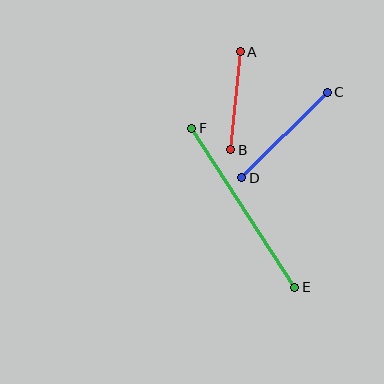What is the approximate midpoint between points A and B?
The midpoint is at approximately (236, 101) pixels.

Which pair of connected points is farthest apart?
Points E and F are farthest apart.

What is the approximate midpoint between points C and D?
The midpoint is at approximately (285, 135) pixels.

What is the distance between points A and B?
The distance is approximately 98 pixels.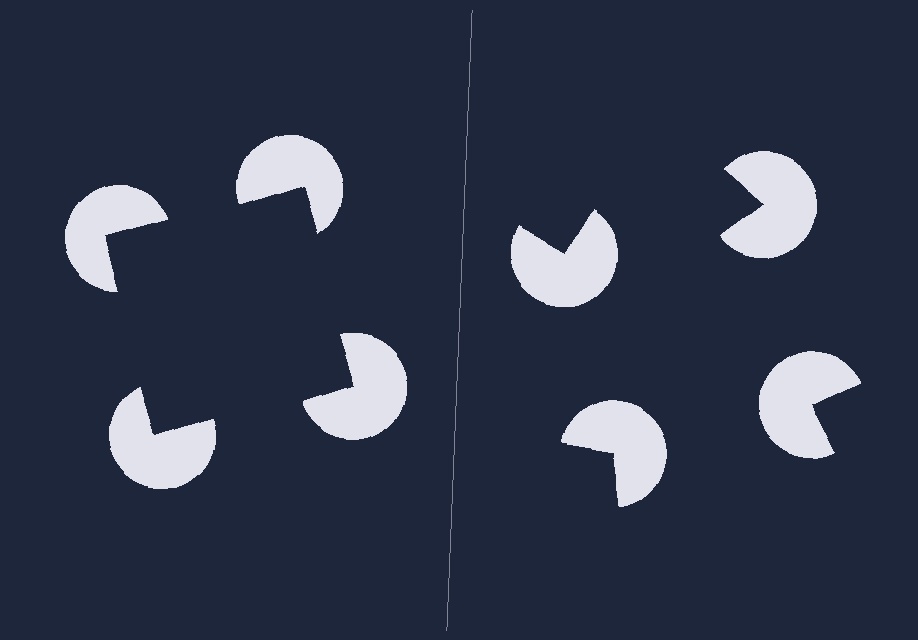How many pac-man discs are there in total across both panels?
8 — 4 on each side.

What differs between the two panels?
The pac-man discs are positioned identically on both sides; only the wedge orientations differ. On the left they align to a square; on the right they are misaligned.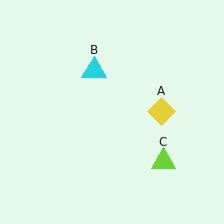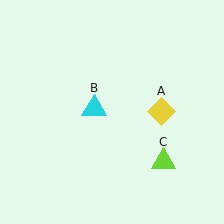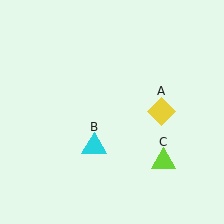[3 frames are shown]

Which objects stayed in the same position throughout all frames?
Yellow diamond (object A) and lime triangle (object C) remained stationary.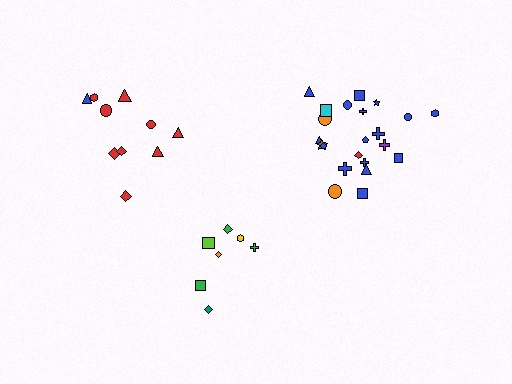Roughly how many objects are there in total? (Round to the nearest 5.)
Roughly 40 objects in total.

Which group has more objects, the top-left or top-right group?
The top-right group.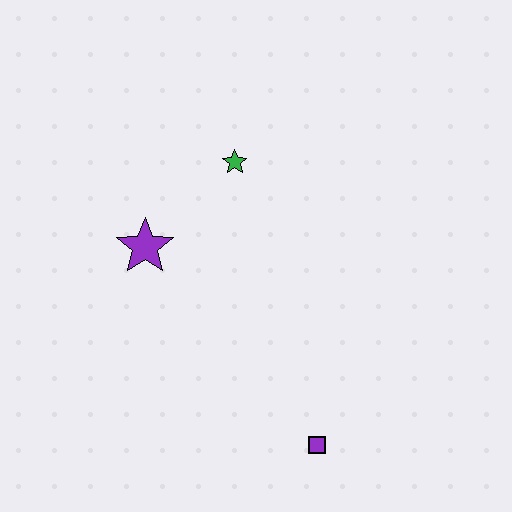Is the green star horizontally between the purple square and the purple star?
Yes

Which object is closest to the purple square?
The purple star is closest to the purple square.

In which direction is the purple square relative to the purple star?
The purple square is below the purple star.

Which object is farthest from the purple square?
The green star is farthest from the purple square.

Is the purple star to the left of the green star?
Yes